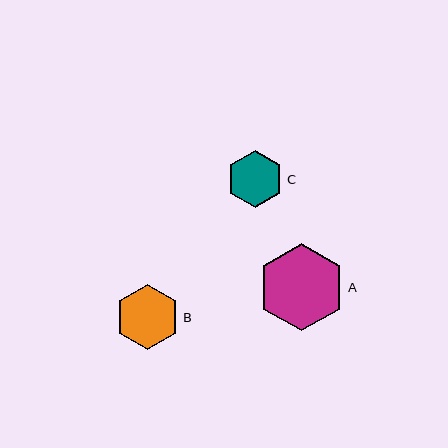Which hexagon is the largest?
Hexagon A is the largest with a size of approximately 87 pixels.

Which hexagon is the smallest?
Hexagon C is the smallest with a size of approximately 57 pixels.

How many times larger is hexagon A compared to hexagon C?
Hexagon A is approximately 1.5 times the size of hexagon C.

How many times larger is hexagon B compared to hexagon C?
Hexagon B is approximately 1.1 times the size of hexagon C.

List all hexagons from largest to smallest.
From largest to smallest: A, B, C.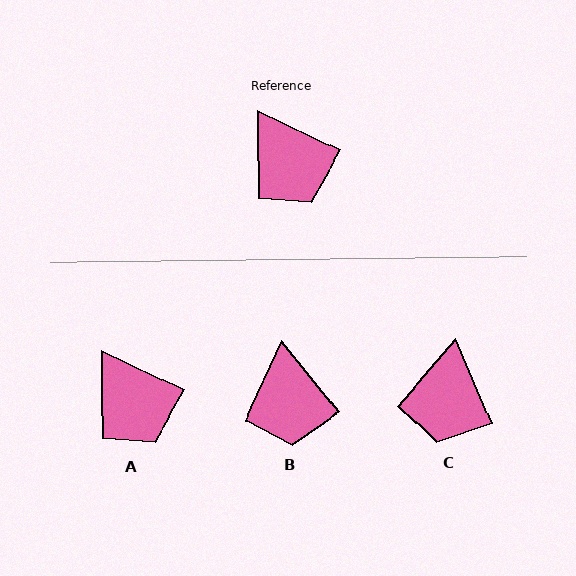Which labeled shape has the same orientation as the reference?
A.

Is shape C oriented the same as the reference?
No, it is off by about 41 degrees.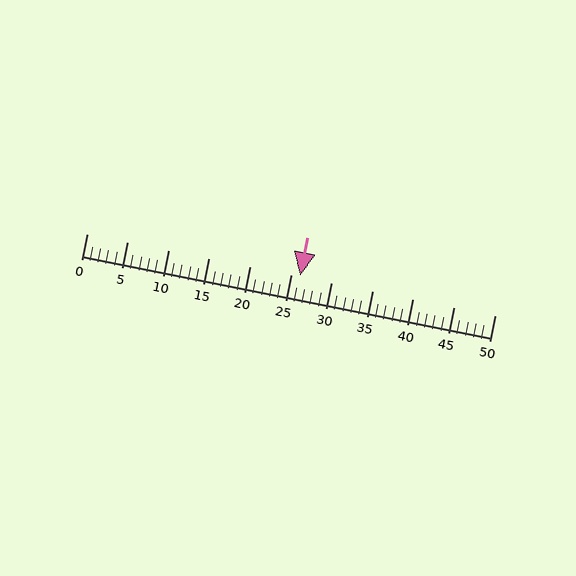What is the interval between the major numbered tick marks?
The major tick marks are spaced 5 units apart.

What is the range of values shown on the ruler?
The ruler shows values from 0 to 50.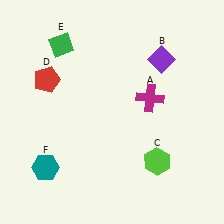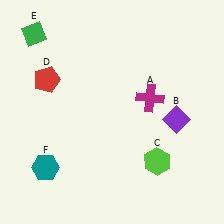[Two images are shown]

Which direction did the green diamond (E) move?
The green diamond (E) moved left.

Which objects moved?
The objects that moved are: the purple diamond (B), the green diamond (E).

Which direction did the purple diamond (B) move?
The purple diamond (B) moved down.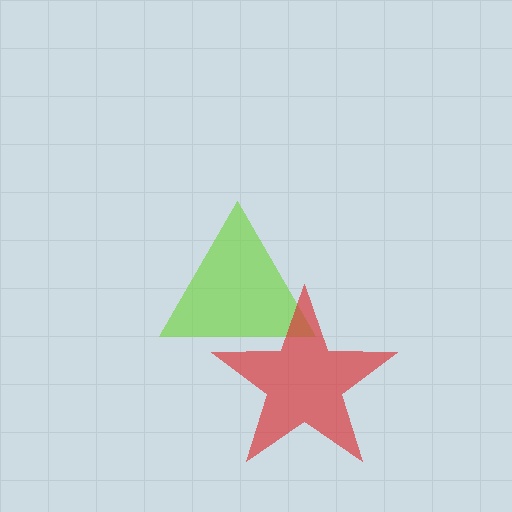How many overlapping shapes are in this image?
There are 2 overlapping shapes in the image.